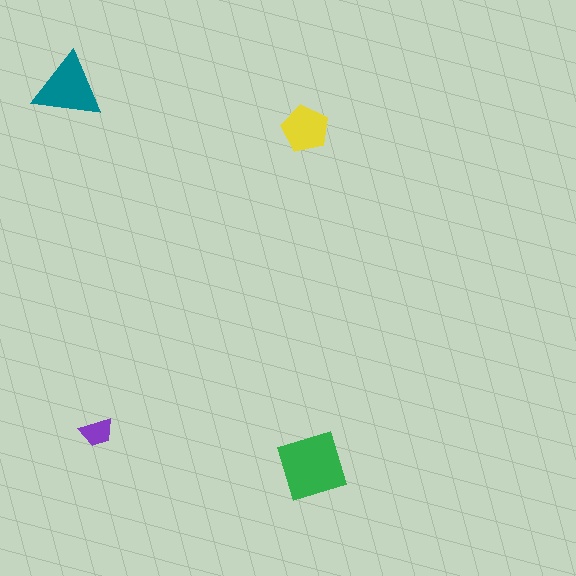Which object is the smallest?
The purple trapezoid.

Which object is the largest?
The green diamond.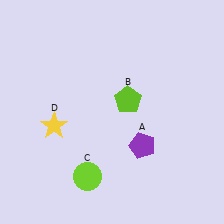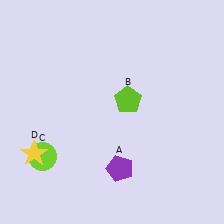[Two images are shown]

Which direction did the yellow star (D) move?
The yellow star (D) moved down.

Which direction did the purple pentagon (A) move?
The purple pentagon (A) moved down.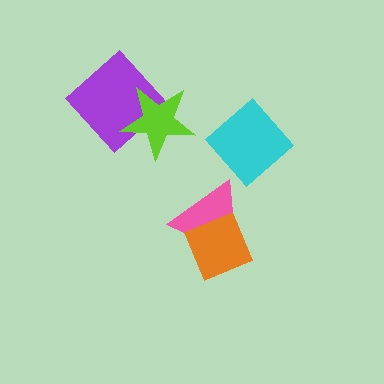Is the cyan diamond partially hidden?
No, no other shape covers it.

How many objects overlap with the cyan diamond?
0 objects overlap with the cyan diamond.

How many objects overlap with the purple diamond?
1 object overlaps with the purple diamond.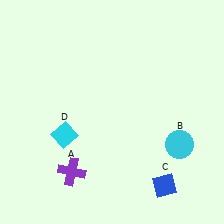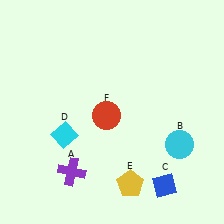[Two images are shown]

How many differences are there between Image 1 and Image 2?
There are 2 differences between the two images.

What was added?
A yellow pentagon (E), a red circle (F) were added in Image 2.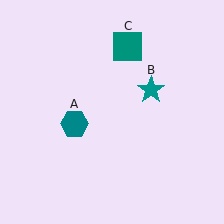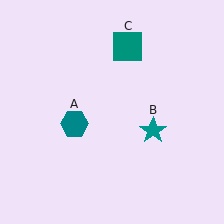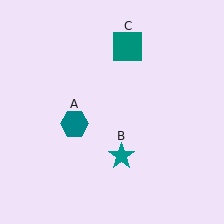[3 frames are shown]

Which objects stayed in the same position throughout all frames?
Teal hexagon (object A) and teal square (object C) remained stationary.